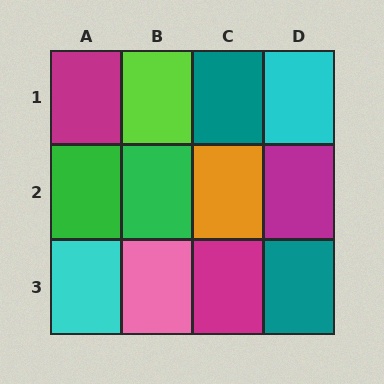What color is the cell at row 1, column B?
Lime.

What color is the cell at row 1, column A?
Magenta.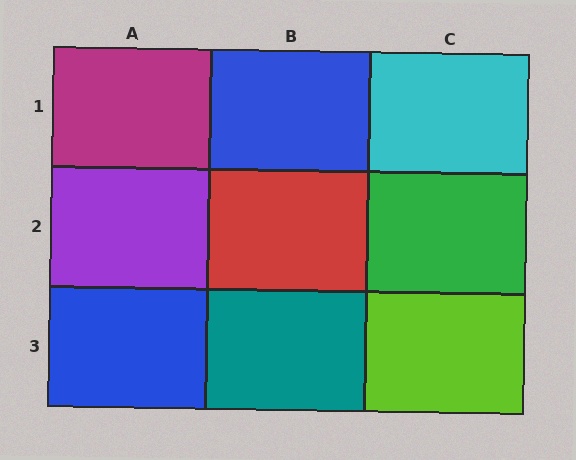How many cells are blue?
2 cells are blue.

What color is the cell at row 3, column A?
Blue.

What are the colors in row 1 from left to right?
Magenta, blue, cyan.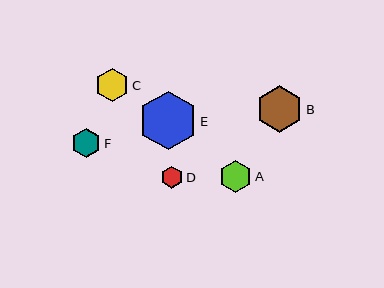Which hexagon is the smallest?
Hexagon D is the smallest with a size of approximately 22 pixels.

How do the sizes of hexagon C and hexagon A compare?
Hexagon C and hexagon A are approximately the same size.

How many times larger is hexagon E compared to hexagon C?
Hexagon E is approximately 1.8 times the size of hexagon C.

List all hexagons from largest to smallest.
From largest to smallest: E, B, C, A, F, D.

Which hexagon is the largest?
Hexagon E is the largest with a size of approximately 59 pixels.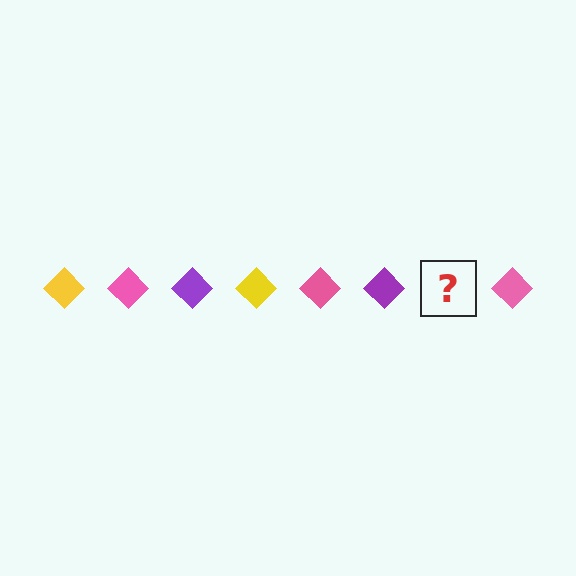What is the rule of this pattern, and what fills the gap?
The rule is that the pattern cycles through yellow, pink, purple diamonds. The gap should be filled with a yellow diamond.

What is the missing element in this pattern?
The missing element is a yellow diamond.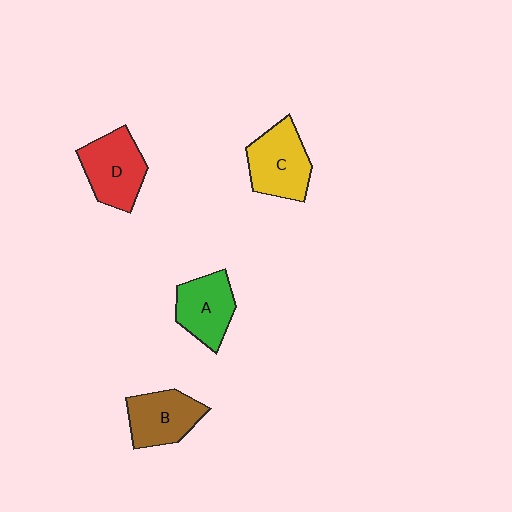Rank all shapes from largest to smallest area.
From largest to smallest: D (red), C (yellow), B (brown), A (green).